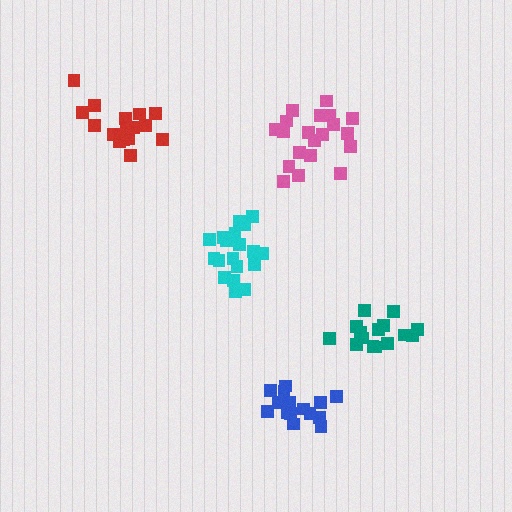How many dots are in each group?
Group 1: 20 dots, Group 2: 15 dots, Group 3: 20 dots, Group 4: 17 dots, Group 5: 15 dots (87 total).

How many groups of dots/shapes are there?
There are 5 groups.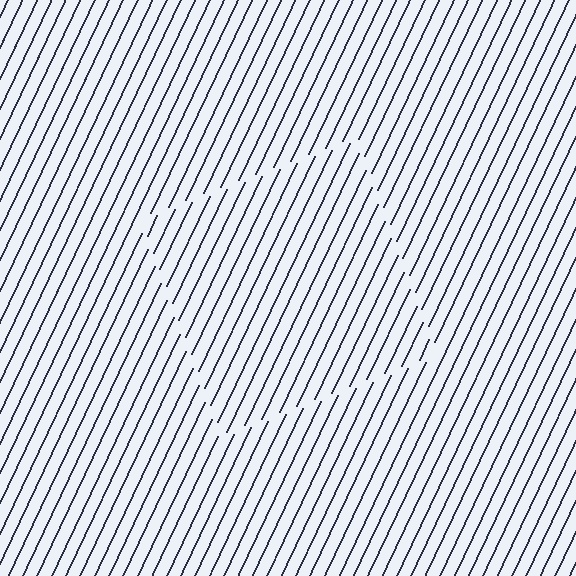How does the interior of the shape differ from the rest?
The interior of the shape contains the same grating, shifted by half a period — the contour is defined by the phase discontinuity where line-ends from the inner and outer gratings abut.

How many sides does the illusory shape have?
4 sides — the line-ends trace a square.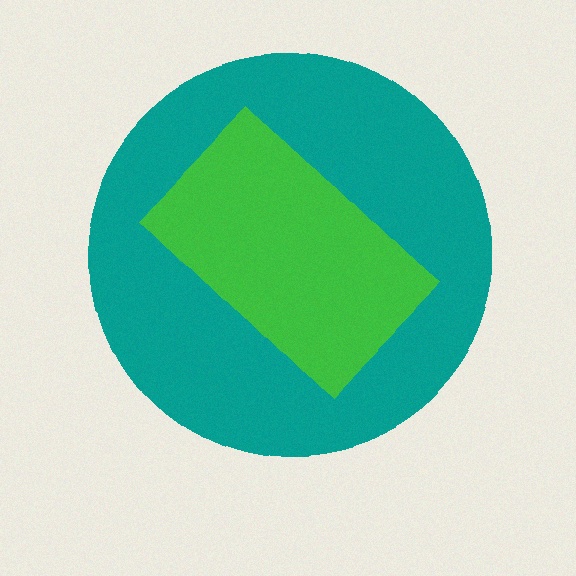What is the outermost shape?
The teal circle.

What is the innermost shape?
The green rectangle.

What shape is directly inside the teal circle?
The green rectangle.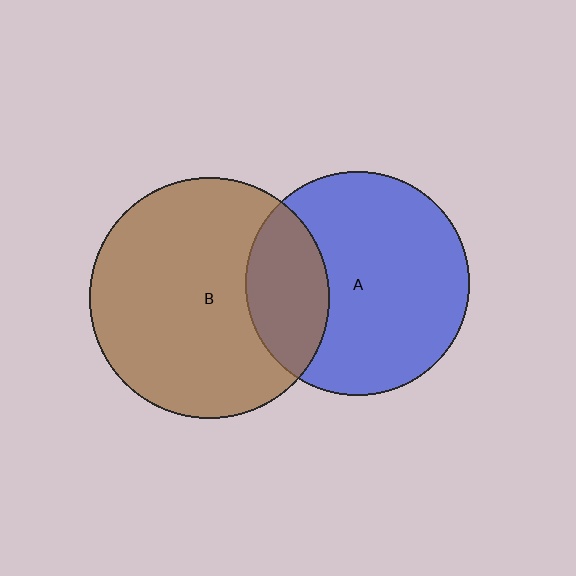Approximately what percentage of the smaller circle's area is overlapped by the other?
Approximately 25%.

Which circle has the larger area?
Circle B (brown).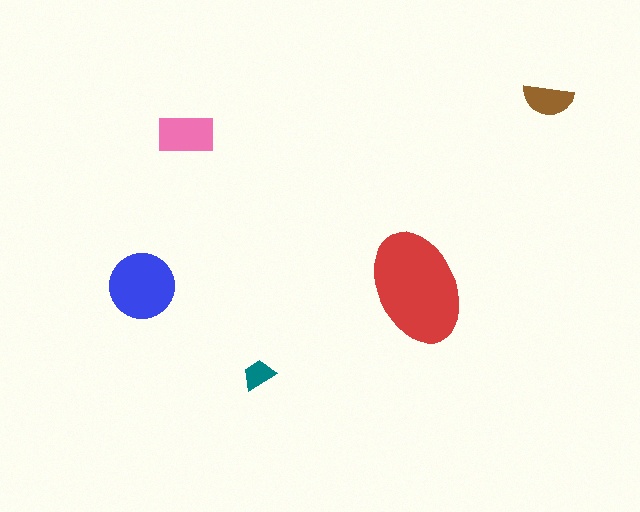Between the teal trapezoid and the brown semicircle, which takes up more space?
The brown semicircle.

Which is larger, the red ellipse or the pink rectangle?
The red ellipse.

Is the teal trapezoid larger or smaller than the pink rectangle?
Smaller.